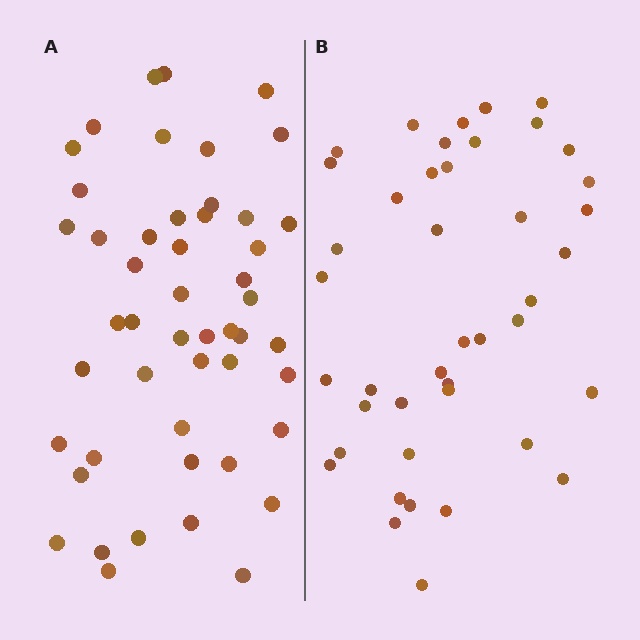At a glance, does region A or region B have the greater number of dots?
Region A (the left region) has more dots.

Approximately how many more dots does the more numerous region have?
Region A has roughly 8 or so more dots than region B.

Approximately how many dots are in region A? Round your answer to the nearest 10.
About 50 dots. (The exact count is 49, which rounds to 50.)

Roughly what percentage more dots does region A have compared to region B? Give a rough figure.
About 15% more.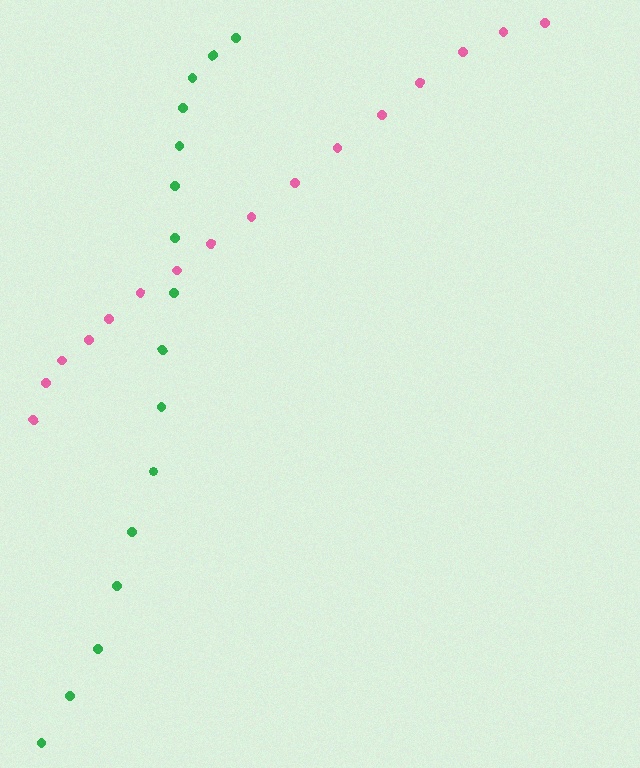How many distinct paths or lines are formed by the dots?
There are 2 distinct paths.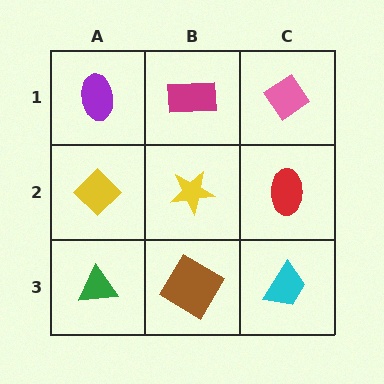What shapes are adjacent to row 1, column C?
A red ellipse (row 2, column C), a magenta rectangle (row 1, column B).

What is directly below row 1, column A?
A yellow diamond.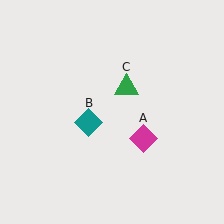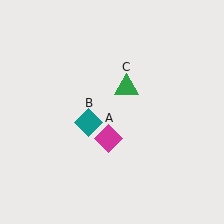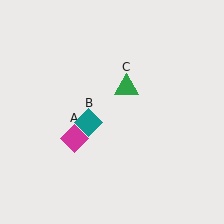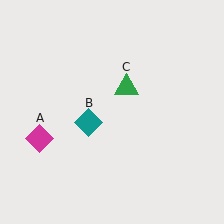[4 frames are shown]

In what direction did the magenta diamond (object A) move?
The magenta diamond (object A) moved left.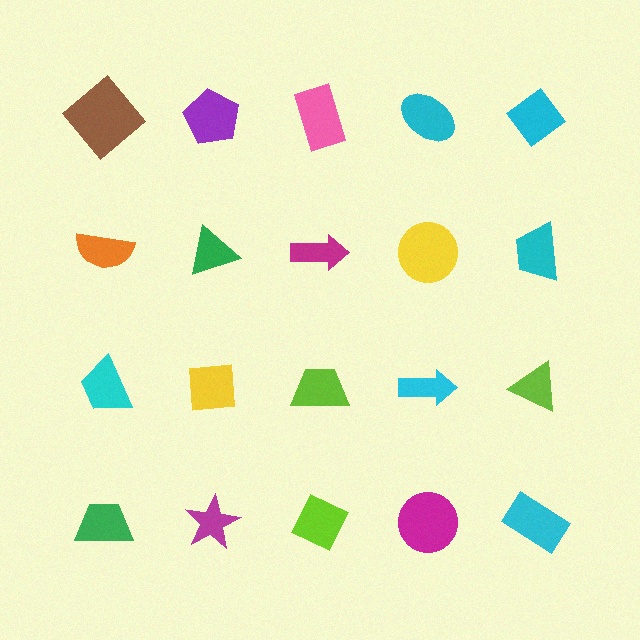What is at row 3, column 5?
A lime triangle.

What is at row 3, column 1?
A cyan trapezoid.